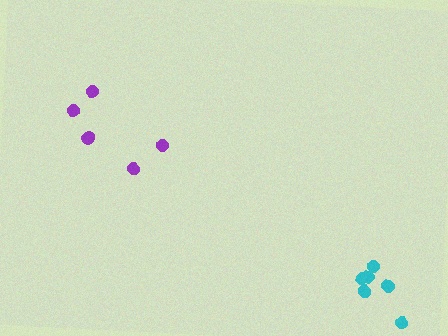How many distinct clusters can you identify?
There are 2 distinct clusters.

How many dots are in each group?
Group 1: 7 dots, Group 2: 5 dots (12 total).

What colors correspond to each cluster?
The clusters are colored: cyan, purple.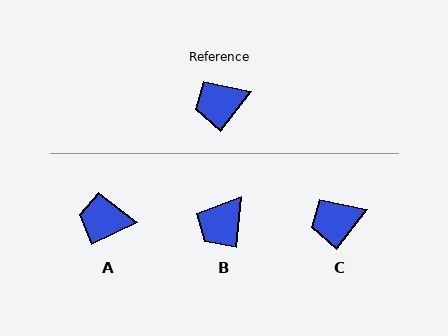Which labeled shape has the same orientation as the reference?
C.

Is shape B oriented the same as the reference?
No, it is off by about 31 degrees.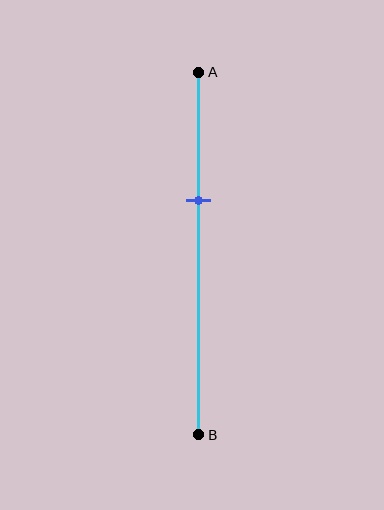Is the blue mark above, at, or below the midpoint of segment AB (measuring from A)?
The blue mark is above the midpoint of segment AB.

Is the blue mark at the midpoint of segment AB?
No, the mark is at about 35% from A, not at the 50% midpoint.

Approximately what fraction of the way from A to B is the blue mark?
The blue mark is approximately 35% of the way from A to B.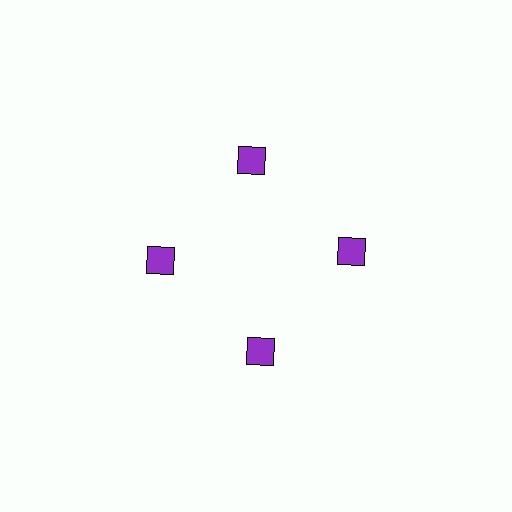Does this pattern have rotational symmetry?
Yes, this pattern has 4-fold rotational symmetry. It looks the same after rotating 90 degrees around the center.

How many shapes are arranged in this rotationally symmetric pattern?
There are 4 shapes, arranged in 4 groups of 1.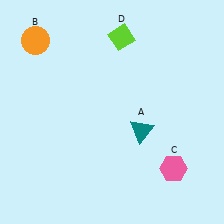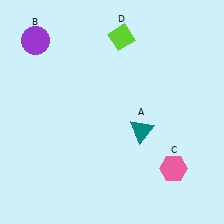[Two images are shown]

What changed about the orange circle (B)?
In Image 1, B is orange. In Image 2, it changed to purple.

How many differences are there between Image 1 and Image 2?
There is 1 difference between the two images.